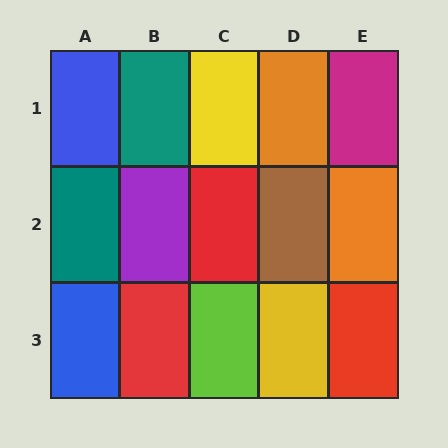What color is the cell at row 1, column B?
Teal.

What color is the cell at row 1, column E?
Magenta.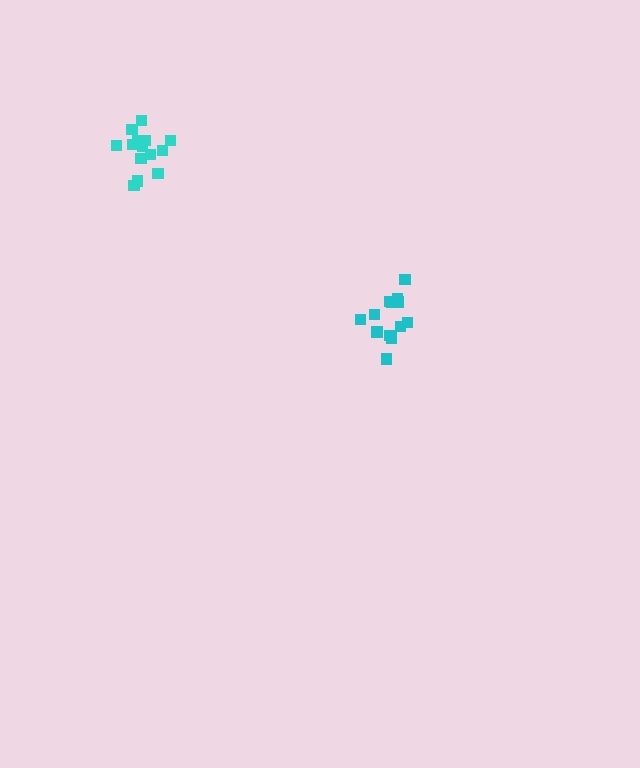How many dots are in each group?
Group 1: 14 dots, Group 2: 13 dots (27 total).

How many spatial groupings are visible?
There are 2 spatial groupings.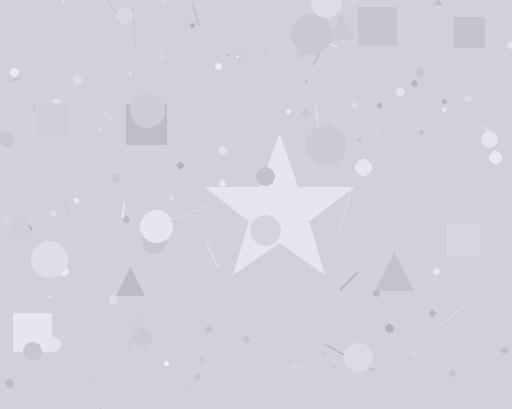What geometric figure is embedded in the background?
A star is embedded in the background.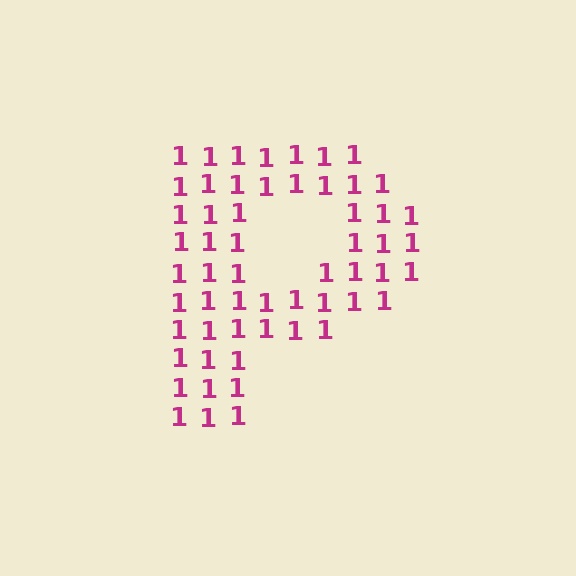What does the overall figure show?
The overall figure shows the letter P.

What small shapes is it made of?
It is made of small digit 1's.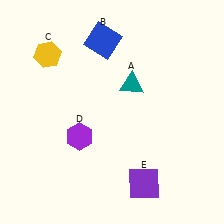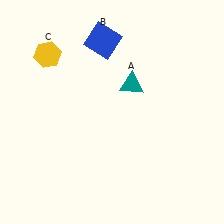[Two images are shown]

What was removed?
The purple square (E), the purple hexagon (D) were removed in Image 2.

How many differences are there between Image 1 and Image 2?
There are 2 differences between the two images.